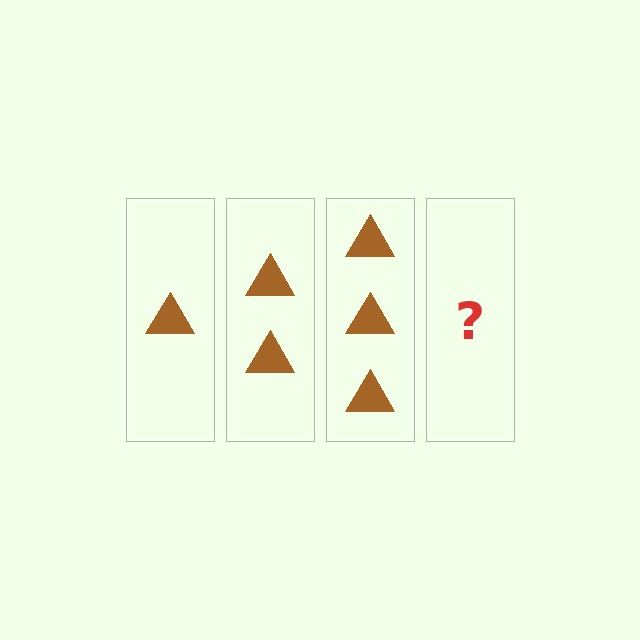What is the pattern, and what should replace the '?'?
The pattern is that each step adds one more triangle. The '?' should be 4 triangles.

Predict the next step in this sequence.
The next step is 4 triangles.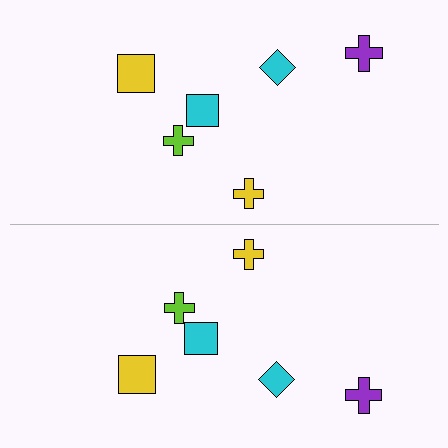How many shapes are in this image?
There are 12 shapes in this image.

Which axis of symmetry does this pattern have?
The pattern has a horizontal axis of symmetry running through the center of the image.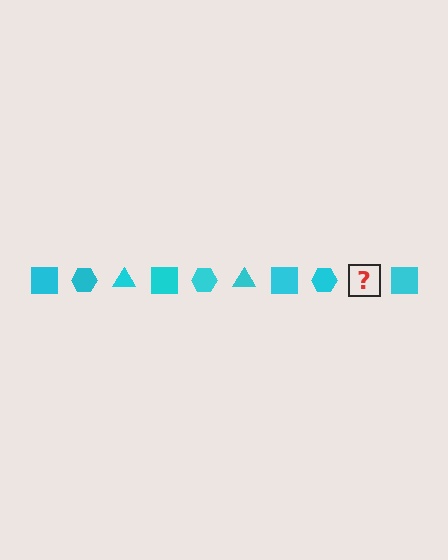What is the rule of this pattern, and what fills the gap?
The rule is that the pattern cycles through square, hexagon, triangle shapes in cyan. The gap should be filled with a cyan triangle.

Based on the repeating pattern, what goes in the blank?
The blank should be a cyan triangle.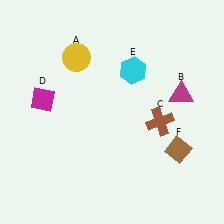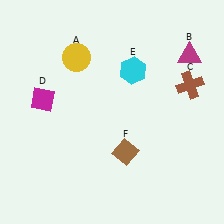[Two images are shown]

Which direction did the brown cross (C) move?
The brown cross (C) moved up.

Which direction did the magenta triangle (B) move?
The magenta triangle (B) moved up.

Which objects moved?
The objects that moved are: the magenta triangle (B), the brown cross (C), the brown diamond (F).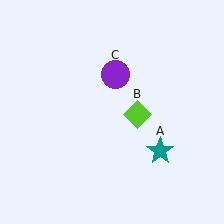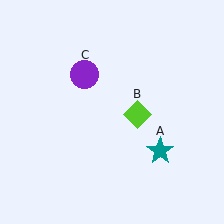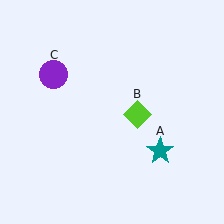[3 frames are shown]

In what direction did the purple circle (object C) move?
The purple circle (object C) moved left.